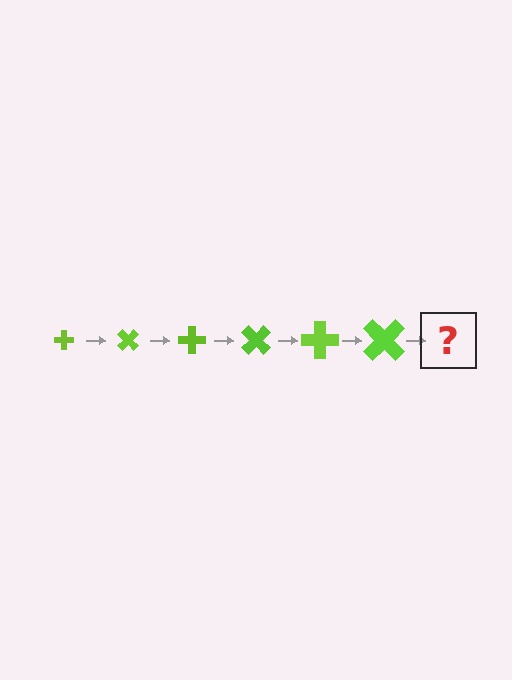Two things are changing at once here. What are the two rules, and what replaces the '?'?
The two rules are that the cross grows larger each step and it rotates 45 degrees each step. The '?' should be a cross, larger than the previous one and rotated 270 degrees from the start.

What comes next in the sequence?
The next element should be a cross, larger than the previous one and rotated 270 degrees from the start.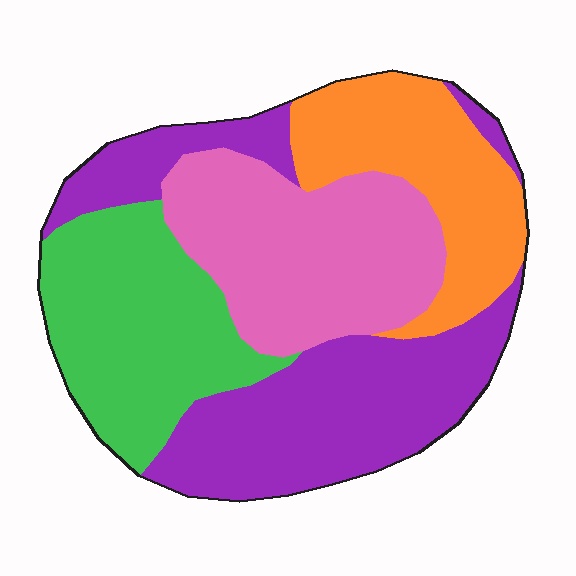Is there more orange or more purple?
Purple.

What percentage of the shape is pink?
Pink takes up about one quarter (1/4) of the shape.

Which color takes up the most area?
Purple, at roughly 35%.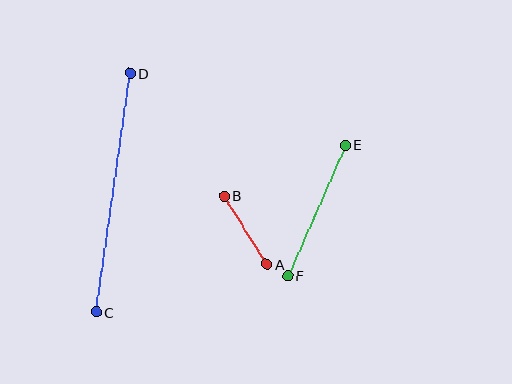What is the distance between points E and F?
The distance is approximately 143 pixels.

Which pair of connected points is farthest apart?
Points C and D are farthest apart.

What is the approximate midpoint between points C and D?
The midpoint is at approximately (113, 193) pixels.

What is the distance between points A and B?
The distance is approximately 81 pixels.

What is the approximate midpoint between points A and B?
The midpoint is at approximately (245, 230) pixels.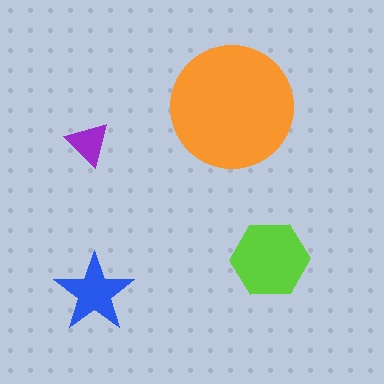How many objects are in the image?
There are 4 objects in the image.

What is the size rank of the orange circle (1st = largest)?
1st.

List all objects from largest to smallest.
The orange circle, the lime hexagon, the blue star, the purple triangle.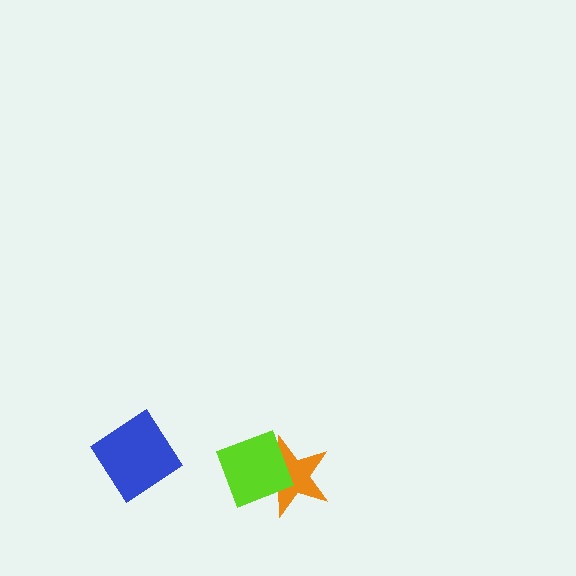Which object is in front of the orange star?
The lime diamond is in front of the orange star.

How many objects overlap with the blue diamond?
0 objects overlap with the blue diamond.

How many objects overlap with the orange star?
1 object overlaps with the orange star.